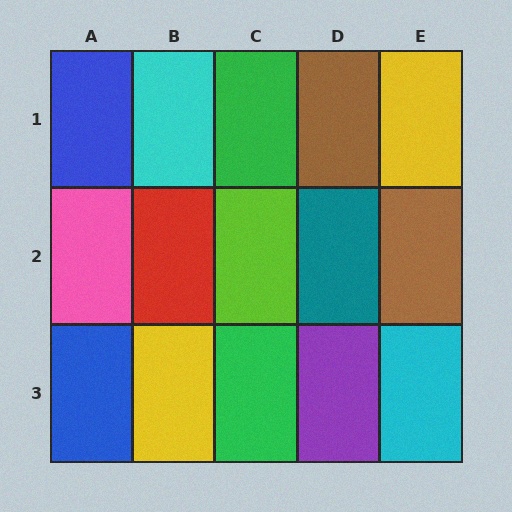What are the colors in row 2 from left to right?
Pink, red, lime, teal, brown.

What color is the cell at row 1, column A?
Blue.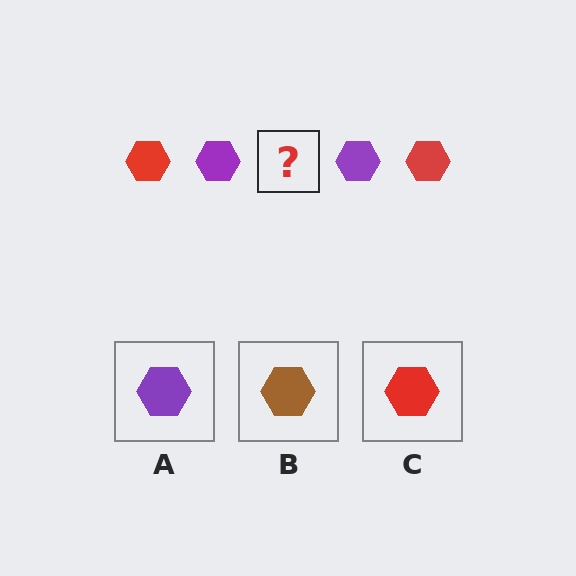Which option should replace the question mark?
Option C.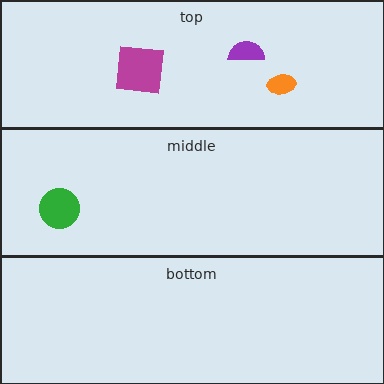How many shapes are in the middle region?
1.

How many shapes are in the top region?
3.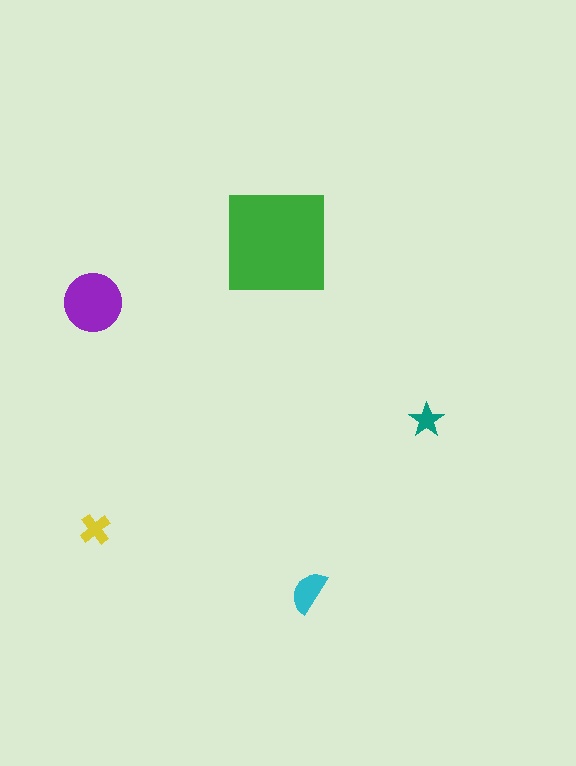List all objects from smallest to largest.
The teal star, the yellow cross, the cyan semicircle, the purple circle, the green square.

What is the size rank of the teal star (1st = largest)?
5th.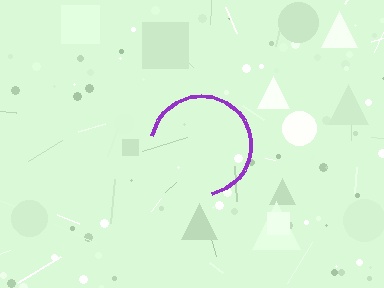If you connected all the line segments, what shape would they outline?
They would outline a circle.